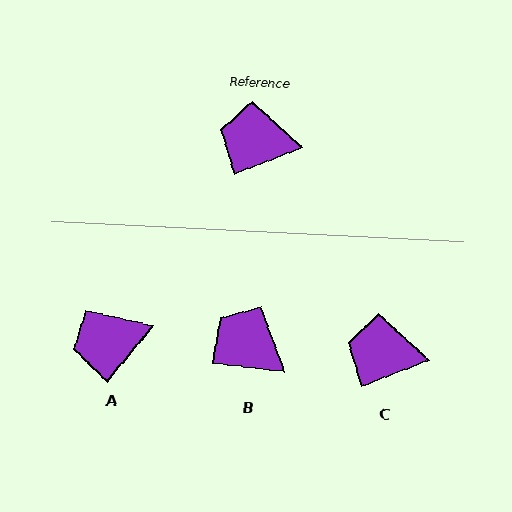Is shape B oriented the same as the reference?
No, it is off by about 27 degrees.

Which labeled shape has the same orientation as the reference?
C.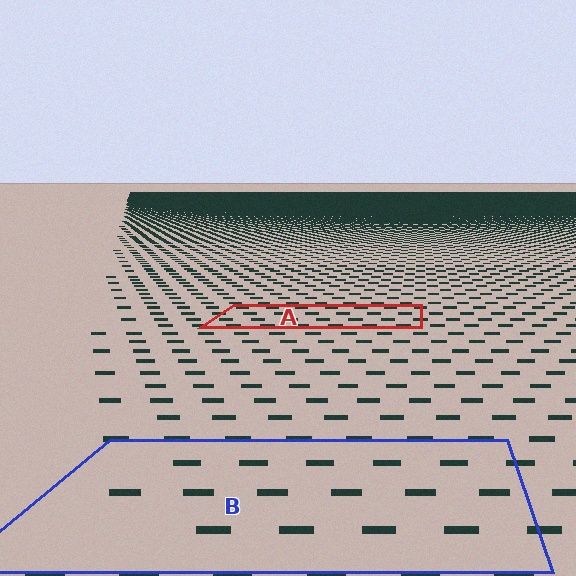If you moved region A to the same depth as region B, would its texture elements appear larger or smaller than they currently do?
They would appear larger. At a closer depth, the same texture elements are projected at a bigger on-screen size.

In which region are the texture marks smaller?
The texture marks are smaller in region A, because it is farther away.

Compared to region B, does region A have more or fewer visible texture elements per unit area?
Region A has more texture elements per unit area — they are packed more densely because it is farther away.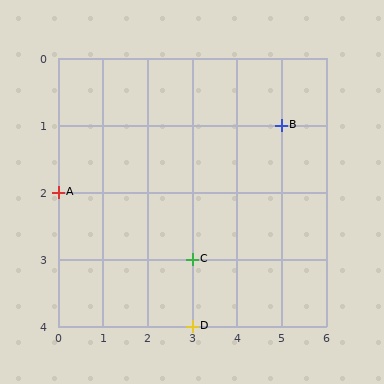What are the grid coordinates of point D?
Point D is at grid coordinates (3, 4).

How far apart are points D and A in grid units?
Points D and A are 3 columns and 2 rows apart (about 3.6 grid units diagonally).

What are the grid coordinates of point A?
Point A is at grid coordinates (0, 2).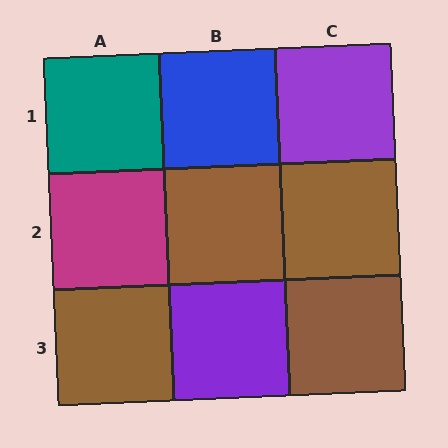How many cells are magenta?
1 cell is magenta.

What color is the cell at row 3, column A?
Brown.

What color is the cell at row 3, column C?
Brown.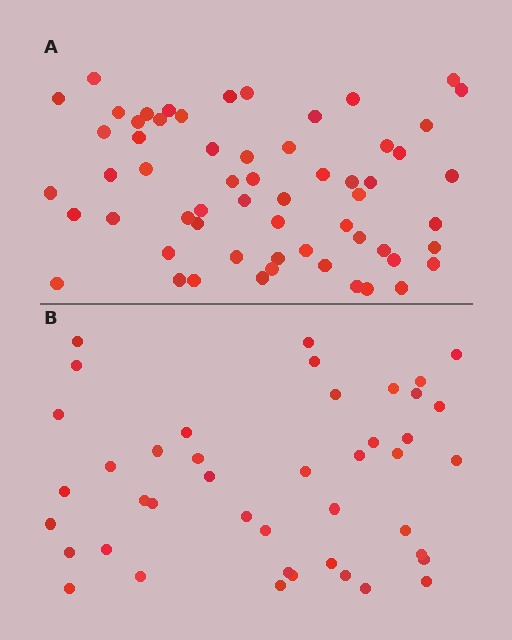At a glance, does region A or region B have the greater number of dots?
Region A (the top region) has more dots.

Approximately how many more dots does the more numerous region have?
Region A has approximately 15 more dots than region B.